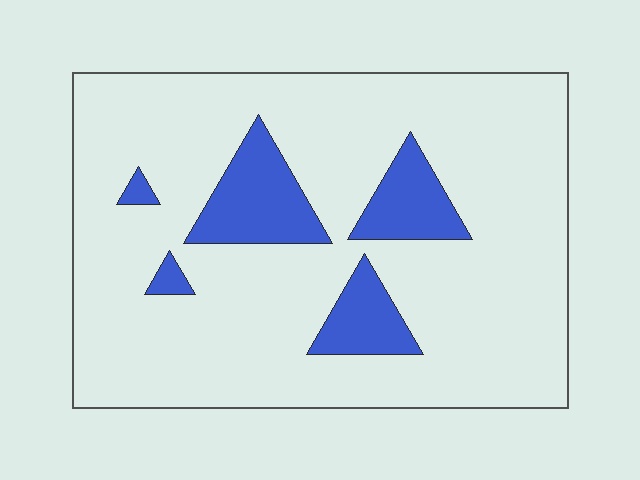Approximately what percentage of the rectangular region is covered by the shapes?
Approximately 15%.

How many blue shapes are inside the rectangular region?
5.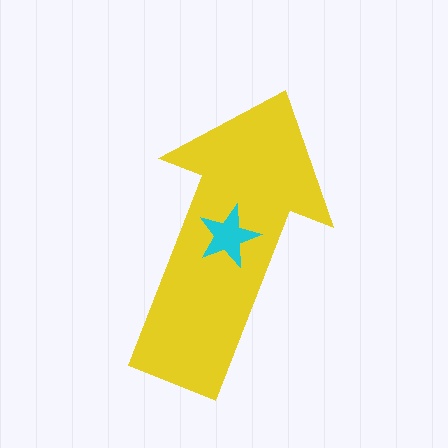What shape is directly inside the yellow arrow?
The cyan star.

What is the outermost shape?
The yellow arrow.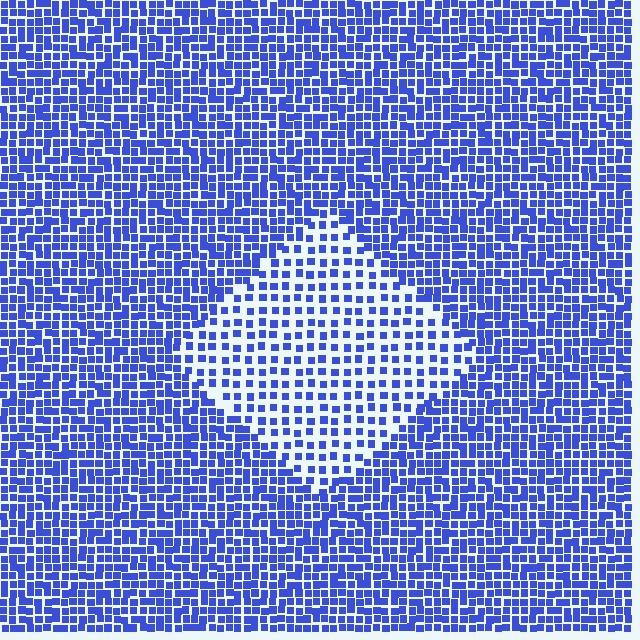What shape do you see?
I see a diamond.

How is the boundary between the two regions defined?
The boundary is defined by a change in element density (approximately 2.0x ratio). All elements are the same color, size, and shape.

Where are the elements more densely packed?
The elements are more densely packed outside the diamond boundary.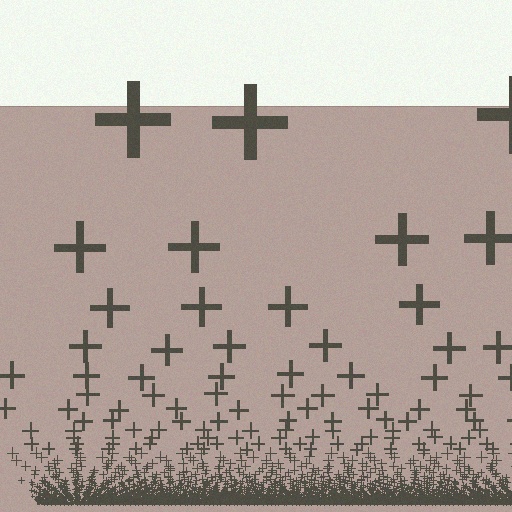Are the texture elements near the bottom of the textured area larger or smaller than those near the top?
Smaller. The gradient is inverted — elements near the bottom are smaller and denser.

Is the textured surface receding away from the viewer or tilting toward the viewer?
The surface appears to tilt toward the viewer. Texture elements get larger and sparser toward the top.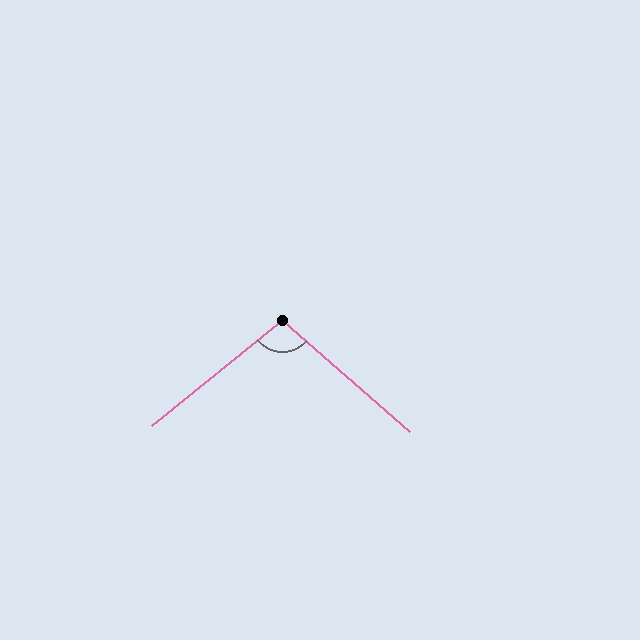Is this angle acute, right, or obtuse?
It is obtuse.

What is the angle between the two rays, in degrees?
Approximately 100 degrees.